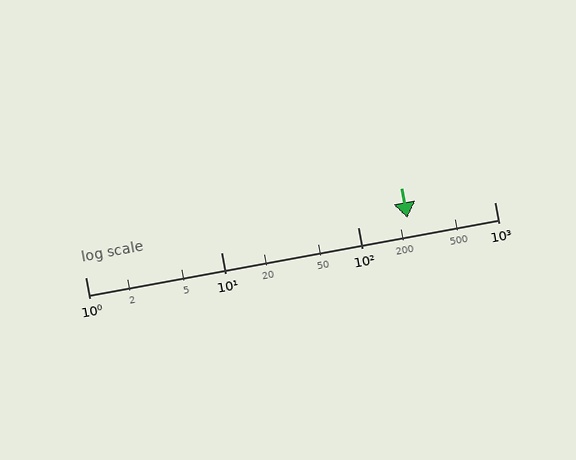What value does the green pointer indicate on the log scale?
The pointer indicates approximately 230.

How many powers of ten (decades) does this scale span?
The scale spans 3 decades, from 1 to 1000.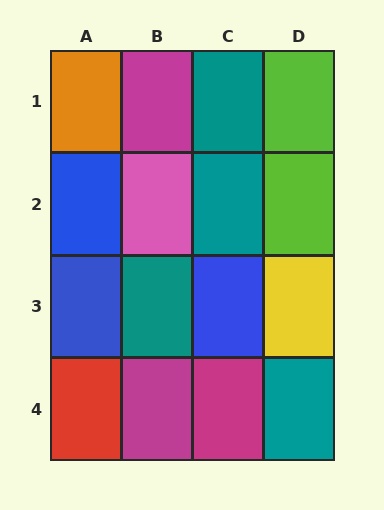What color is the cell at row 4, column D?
Teal.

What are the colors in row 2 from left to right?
Blue, pink, teal, lime.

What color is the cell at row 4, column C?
Magenta.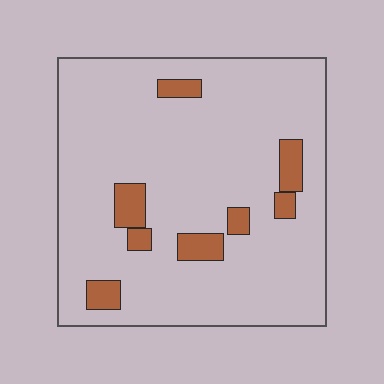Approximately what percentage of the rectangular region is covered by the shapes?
Approximately 10%.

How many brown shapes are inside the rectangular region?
8.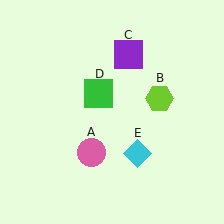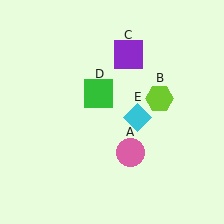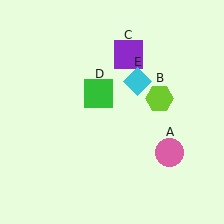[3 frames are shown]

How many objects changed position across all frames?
2 objects changed position: pink circle (object A), cyan diamond (object E).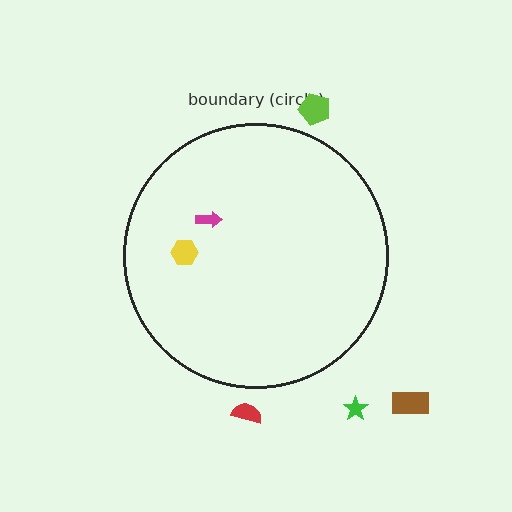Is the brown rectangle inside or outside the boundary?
Outside.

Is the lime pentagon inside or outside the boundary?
Outside.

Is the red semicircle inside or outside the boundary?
Outside.